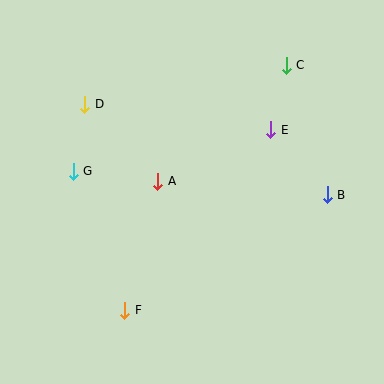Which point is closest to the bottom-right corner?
Point B is closest to the bottom-right corner.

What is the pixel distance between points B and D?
The distance between B and D is 259 pixels.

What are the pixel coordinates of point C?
Point C is at (286, 65).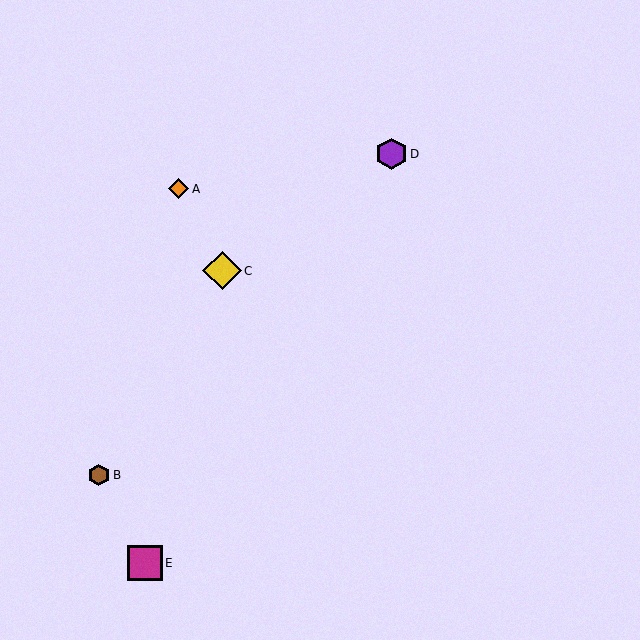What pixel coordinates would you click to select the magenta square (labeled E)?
Click at (145, 563) to select the magenta square E.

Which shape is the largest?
The yellow diamond (labeled C) is the largest.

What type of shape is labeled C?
Shape C is a yellow diamond.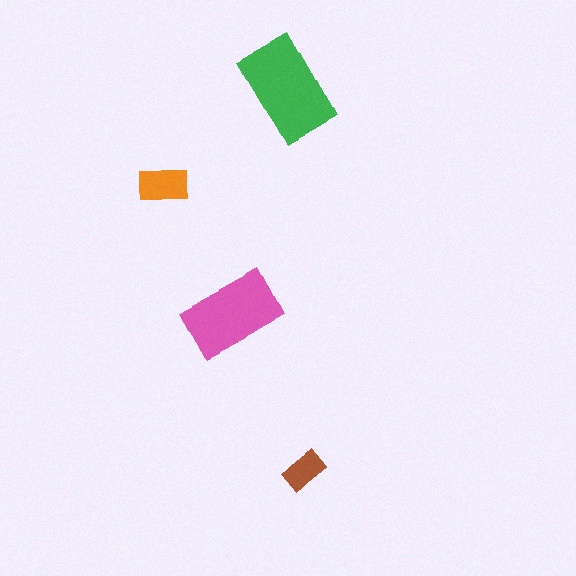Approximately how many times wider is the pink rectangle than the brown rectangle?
About 2.5 times wider.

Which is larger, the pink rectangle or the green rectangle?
The green one.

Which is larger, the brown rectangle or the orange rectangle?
The orange one.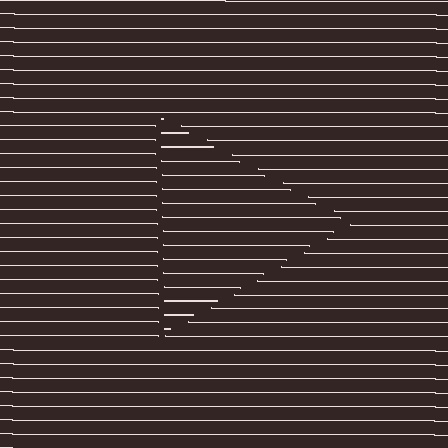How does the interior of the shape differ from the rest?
The interior of the shape contains the same grating, shifted by half a period — the contour is defined by the phase discontinuity where line-ends from the inner and outer gratings abut.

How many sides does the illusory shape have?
3 sides — the line-ends trace a triangle.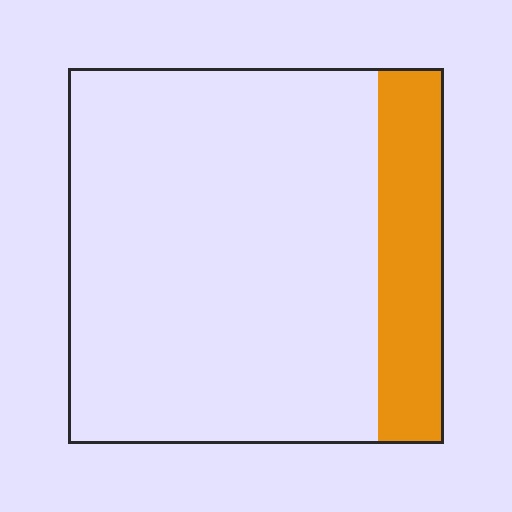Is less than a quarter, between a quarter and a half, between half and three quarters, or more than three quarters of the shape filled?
Less than a quarter.